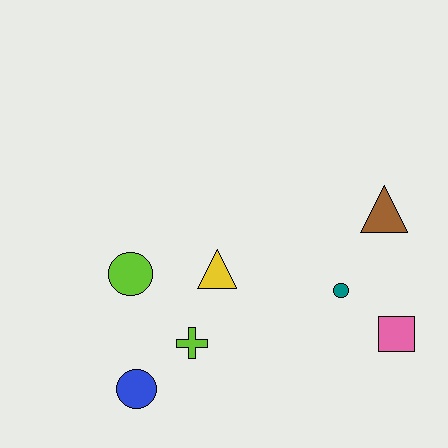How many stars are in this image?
There are no stars.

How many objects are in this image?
There are 7 objects.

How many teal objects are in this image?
There is 1 teal object.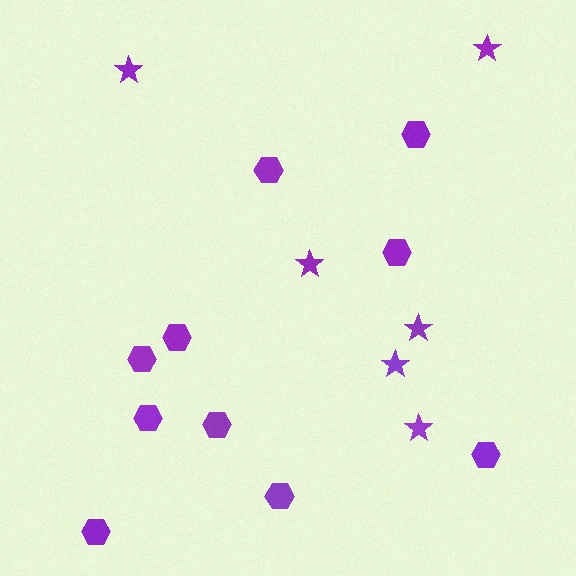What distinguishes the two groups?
There are 2 groups: one group of hexagons (10) and one group of stars (6).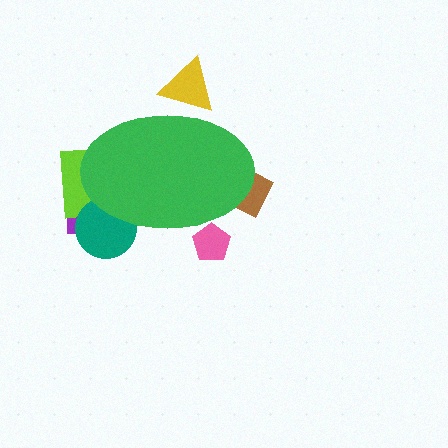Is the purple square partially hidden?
Yes, the purple square is partially hidden behind the green ellipse.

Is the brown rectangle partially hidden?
Yes, the brown rectangle is partially hidden behind the green ellipse.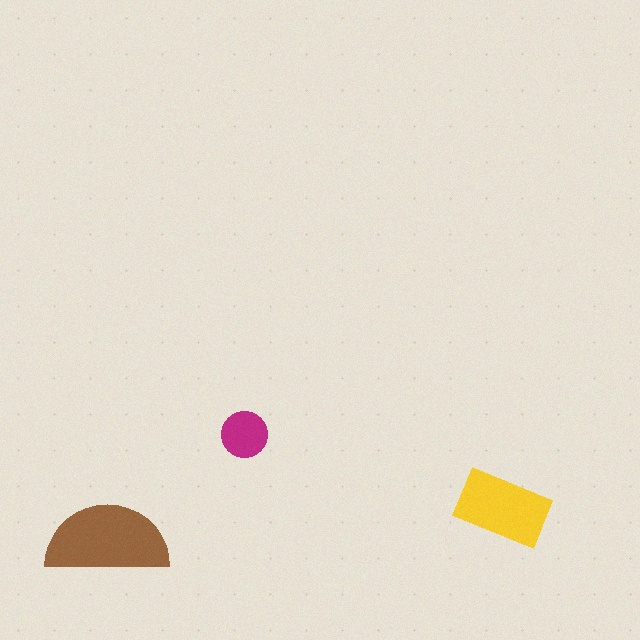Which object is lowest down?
The brown semicircle is bottommost.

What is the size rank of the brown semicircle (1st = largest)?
1st.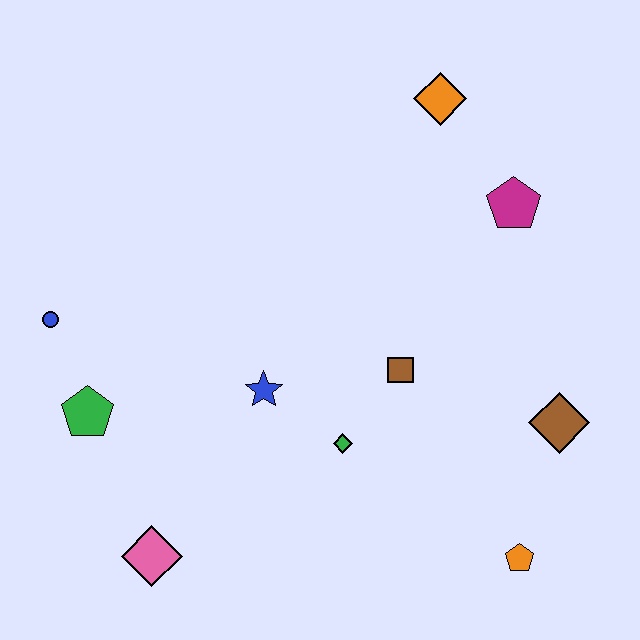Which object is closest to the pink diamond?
The green pentagon is closest to the pink diamond.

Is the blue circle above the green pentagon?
Yes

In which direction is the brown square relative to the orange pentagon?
The brown square is above the orange pentagon.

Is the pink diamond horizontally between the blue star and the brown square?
No